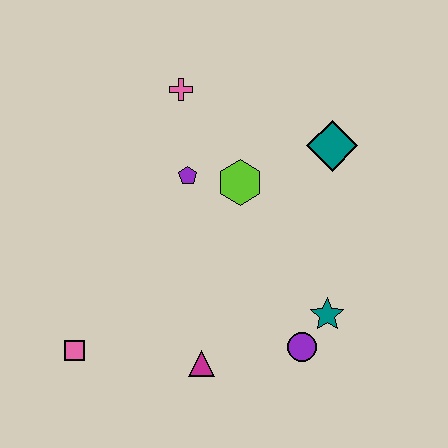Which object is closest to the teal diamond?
The lime hexagon is closest to the teal diamond.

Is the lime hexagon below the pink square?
No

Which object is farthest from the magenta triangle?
The pink cross is farthest from the magenta triangle.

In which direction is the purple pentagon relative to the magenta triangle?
The purple pentagon is above the magenta triangle.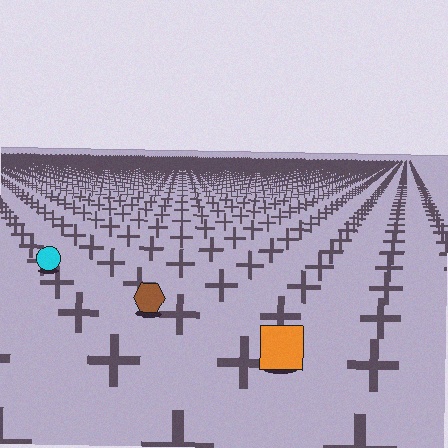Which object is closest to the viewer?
The orange square is closest. The texture marks near it are larger and more spread out.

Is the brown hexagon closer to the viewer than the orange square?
No. The orange square is closer — you can tell from the texture gradient: the ground texture is coarser near it.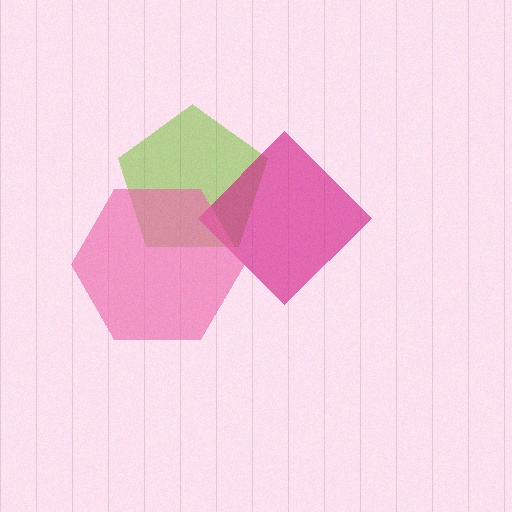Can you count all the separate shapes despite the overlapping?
Yes, there are 3 separate shapes.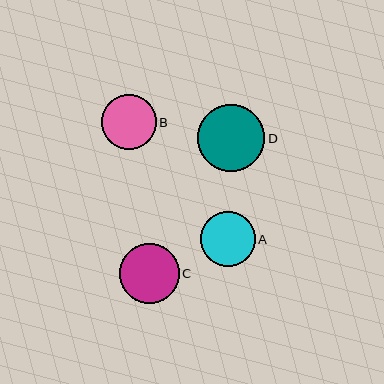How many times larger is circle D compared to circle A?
Circle D is approximately 1.2 times the size of circle A.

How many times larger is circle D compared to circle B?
Circle D is approximately 1.2 times the size of circle B.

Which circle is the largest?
Circle D is the largest with a size of approximately 68 pixels.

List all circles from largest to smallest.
From largest to smallest: D, C, B, A.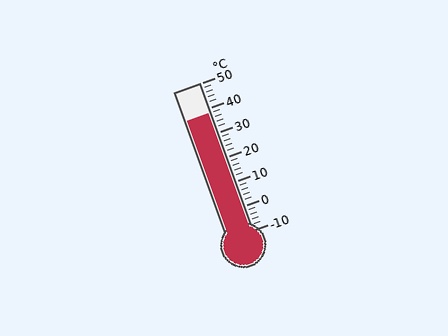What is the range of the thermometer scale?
The thermometer scale ranges from -10°C to 50°C.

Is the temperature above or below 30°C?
The temperature is above 30°C.